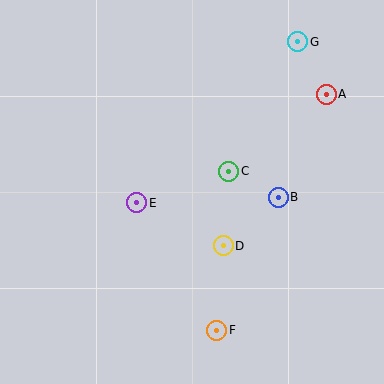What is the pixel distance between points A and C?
The distance between A and C is 124 pixels.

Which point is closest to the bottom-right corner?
Point F is closest to the bottom-right corner.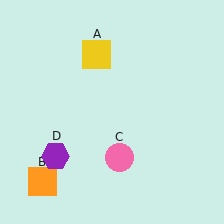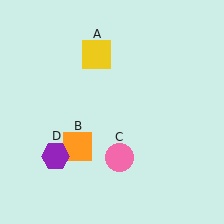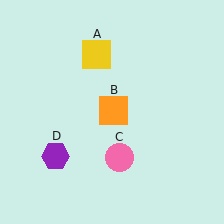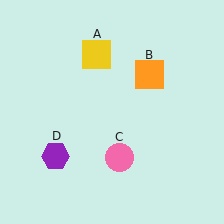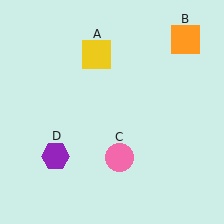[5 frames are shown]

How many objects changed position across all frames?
1 object changed position: orange square (object B).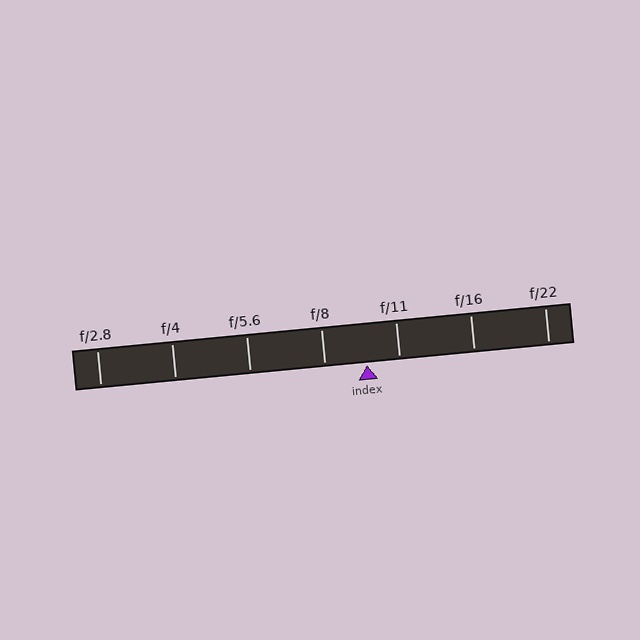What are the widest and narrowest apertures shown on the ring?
The widest aperture shown is f/2.8 and the narrowest is f/22.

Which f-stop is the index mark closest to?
The index mark is closest to f/11.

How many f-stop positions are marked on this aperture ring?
There are 7 f-stop positions marked.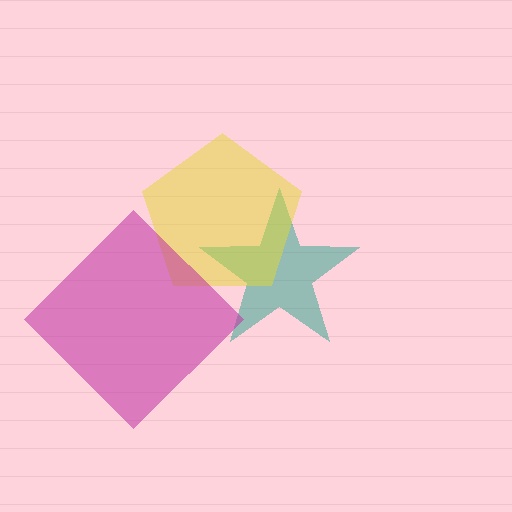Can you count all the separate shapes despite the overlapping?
Yes, there are 3 separate shapes.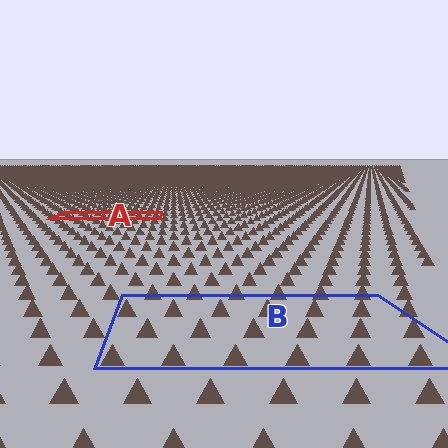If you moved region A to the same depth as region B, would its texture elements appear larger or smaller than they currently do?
They would appear larger. At a closer depth, the same texture elements are projected at a bigger on-screen size.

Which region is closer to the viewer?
Region B is closer. The texture elements there are larger and more spread out.